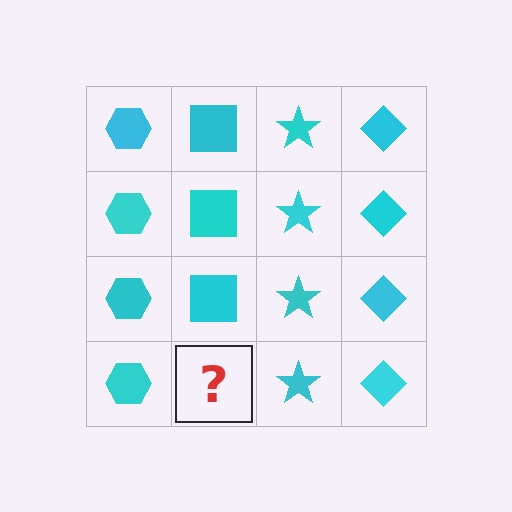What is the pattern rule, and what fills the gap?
The rule is that each column has a consistent shape. The gap should be filled with a cyan square.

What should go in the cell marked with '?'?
The missing cell should contain a cyan square.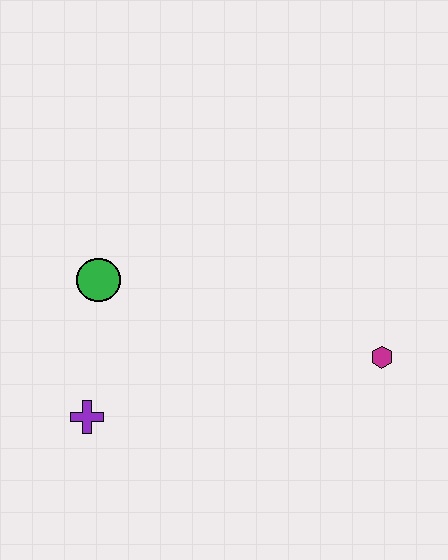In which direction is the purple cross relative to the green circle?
The purple cross is below the green circle.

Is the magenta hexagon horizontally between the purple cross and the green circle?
No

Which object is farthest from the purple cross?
The magenta hexagon is farthest from the purple cross.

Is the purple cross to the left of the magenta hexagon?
Yes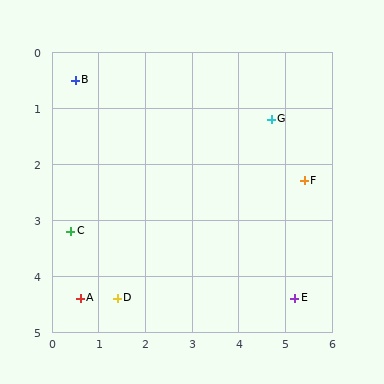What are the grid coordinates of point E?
Point E is at approximately (5.2, 4.4).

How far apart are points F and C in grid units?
Points F and C are about 5.1 grid units apart.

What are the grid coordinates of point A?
Point A is at approximately (0.6, 4.4).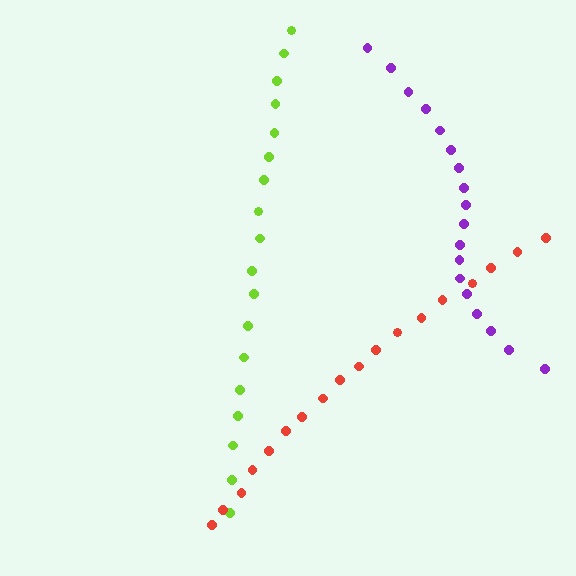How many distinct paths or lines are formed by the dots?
There are 3 distinct paths.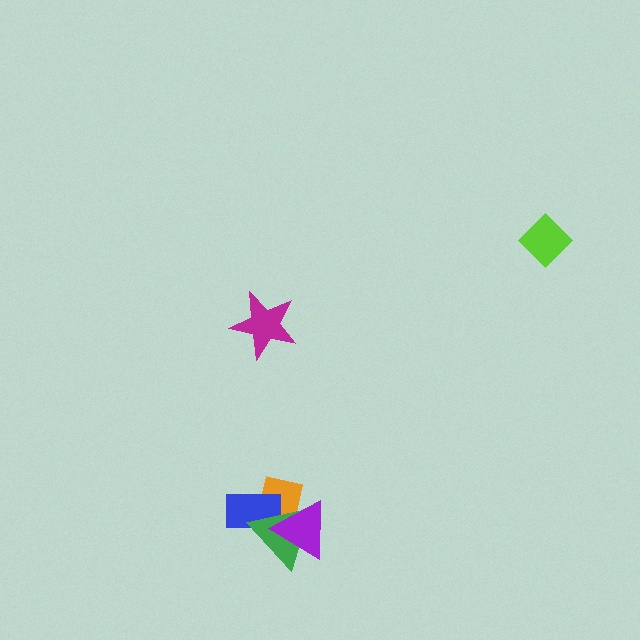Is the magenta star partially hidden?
No, no other shape covers it.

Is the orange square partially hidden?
Yes, it is partially covered by another shape.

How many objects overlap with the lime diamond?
0 objects overlap with the lime diamond.